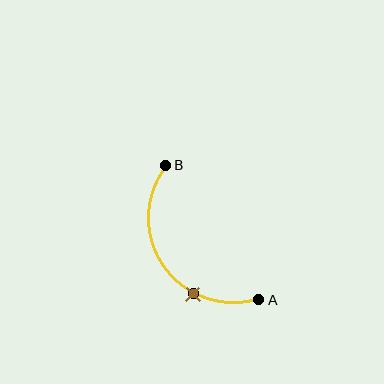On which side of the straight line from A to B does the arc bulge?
The arc bulges below and to the left of the straight line connecting A and B.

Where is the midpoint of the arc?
The arc midpoint is the point on the curve farthest from the straight line joining A and B. It sits below and to the left of that line.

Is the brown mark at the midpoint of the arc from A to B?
No. The brown mark lies on the arc but is closer to endpoint A. The arc midpoint would be at the point on the curve equidistant along the arc from both A and B.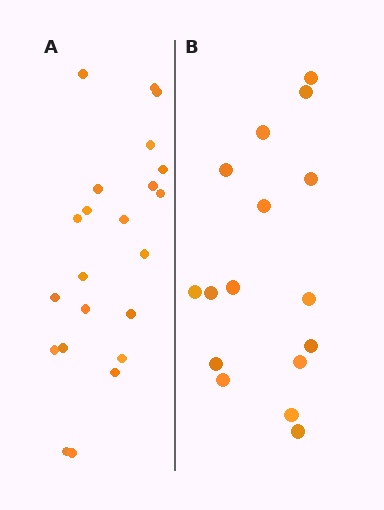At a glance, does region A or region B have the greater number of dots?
Region A (the left region) has more dots.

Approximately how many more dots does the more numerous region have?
Region A has about 6 more dots than region B.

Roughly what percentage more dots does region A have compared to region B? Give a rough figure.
About 40% more.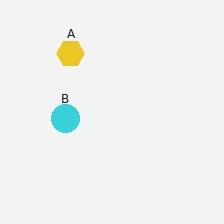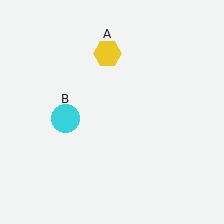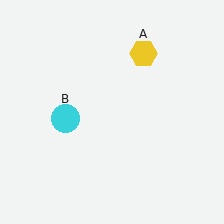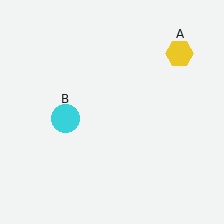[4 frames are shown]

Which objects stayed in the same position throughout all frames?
Cyan circle (object B) remained stationary.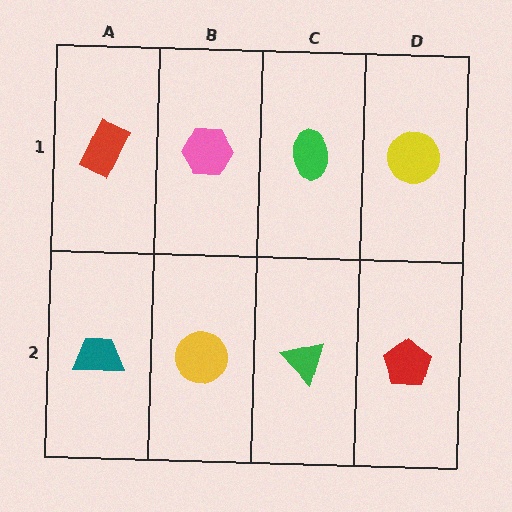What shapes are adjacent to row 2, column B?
A pink hexagon (row 1, column B), a teal trapezoid (row 2, column A), a green triangle (row 2, column C).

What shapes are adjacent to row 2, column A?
A red rectangle (row 1, column A), a yellow circle (row 2, column B).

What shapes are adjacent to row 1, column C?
A green triangle (row 2, column C), a pink hexagon (row 1, column B), a yellow circle (row 1, column D).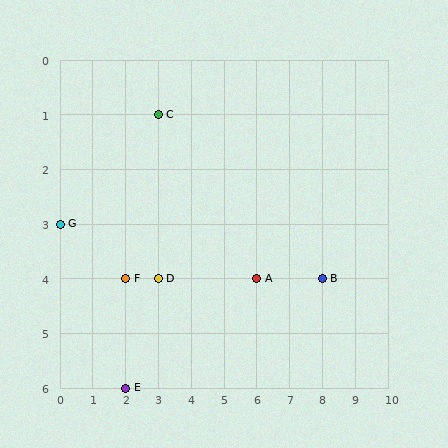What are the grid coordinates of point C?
Point C is at grid coordinates (3, 1).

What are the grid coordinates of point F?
Point F is at grid coordinates (2, 4).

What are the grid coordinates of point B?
Point B is at grid coordinates (8, 4).